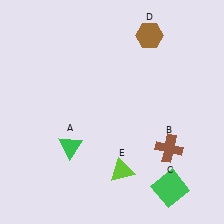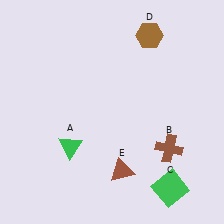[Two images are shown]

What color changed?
The triangle (E) changed from lime in Image 1 to brown in Image 2.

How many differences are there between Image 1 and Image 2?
There is 1 difference between the two images.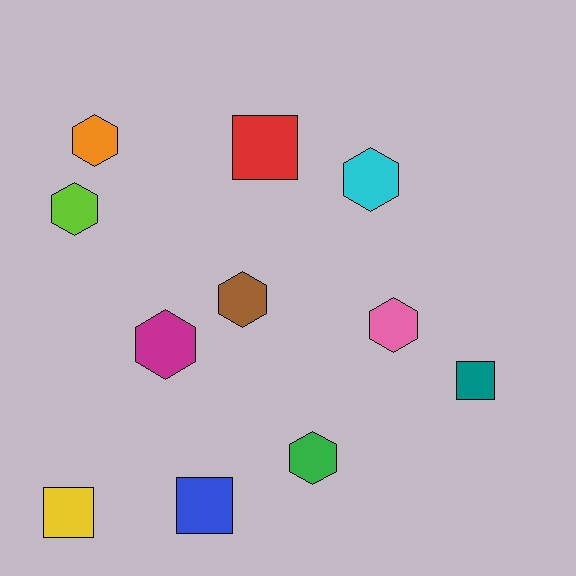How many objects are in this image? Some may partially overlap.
There are 11 objects.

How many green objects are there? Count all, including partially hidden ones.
There is 1 green object.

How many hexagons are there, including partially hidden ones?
There are 7 hexagons.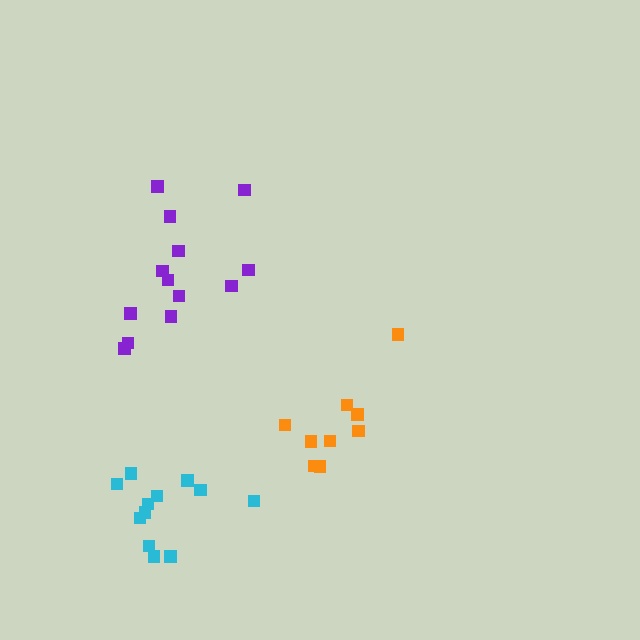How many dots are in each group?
Group 1: 13 dots, Group 2: 9 dots, Group 3: 12 dots (34 total).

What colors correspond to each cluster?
The clusters are colored: purple, orange, cyan.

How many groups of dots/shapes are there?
There are 3 groups.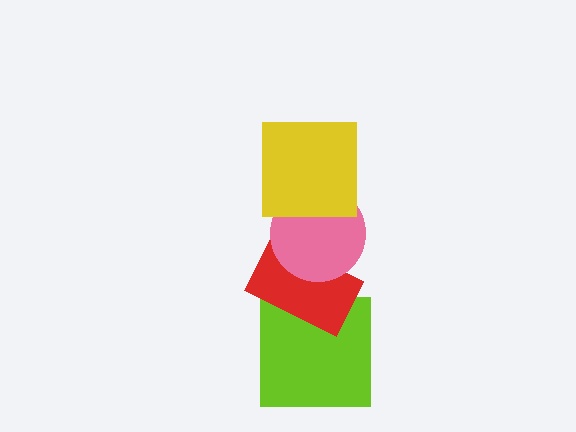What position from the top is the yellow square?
The yellow square is 1st from the top.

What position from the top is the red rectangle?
The red rectangle is 3rd from the top.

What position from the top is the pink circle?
The pink circle is 2nd from the top.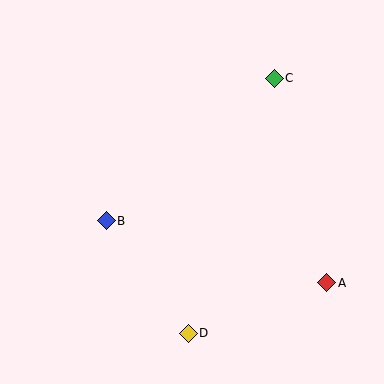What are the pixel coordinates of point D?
Point D is at (188, 333).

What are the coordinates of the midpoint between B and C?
The midpoint between B and C is at (190, 149).